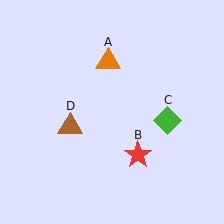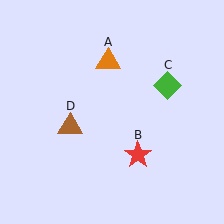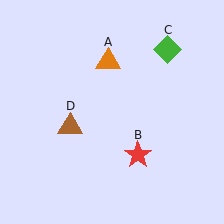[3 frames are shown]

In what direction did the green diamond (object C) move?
The green diamond (object C) moved up.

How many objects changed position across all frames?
1 object changed position: green diamond (object C).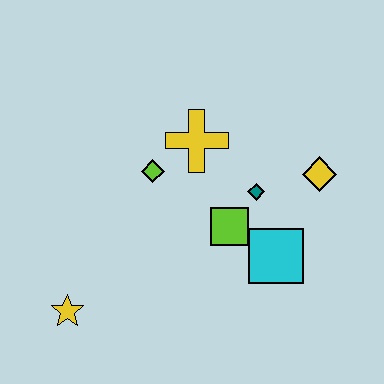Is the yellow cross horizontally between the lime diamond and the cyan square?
Yes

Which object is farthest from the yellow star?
The yellow diamond is farthest from the yellow star.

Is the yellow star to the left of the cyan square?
Yes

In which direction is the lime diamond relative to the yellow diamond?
The lime diamond is to the left of the yellow diamond.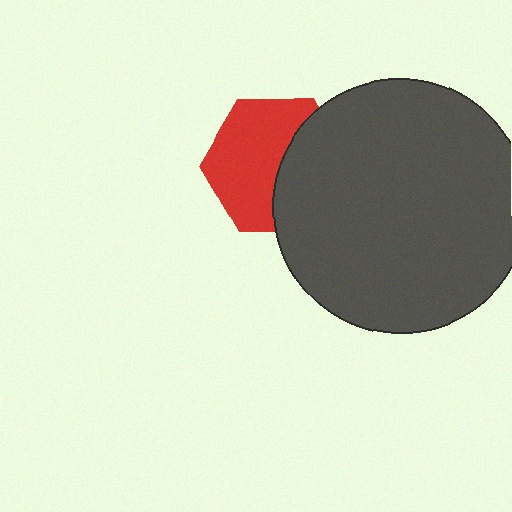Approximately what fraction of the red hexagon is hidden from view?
Roughly 41% of the red hexagon is hidden behind the dark gray circle.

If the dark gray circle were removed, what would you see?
You would see the complete red hexagon.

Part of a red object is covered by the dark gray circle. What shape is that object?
It is a hexagon.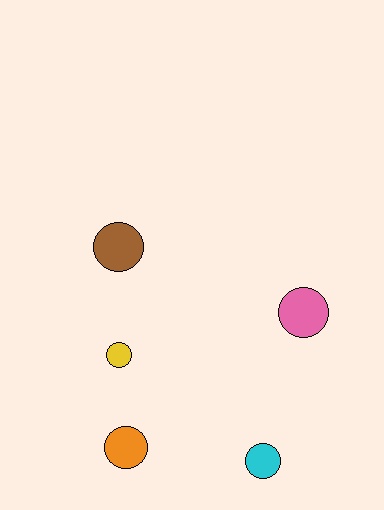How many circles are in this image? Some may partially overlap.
There are 5 circles.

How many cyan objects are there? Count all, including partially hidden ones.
There is 1 cyan object.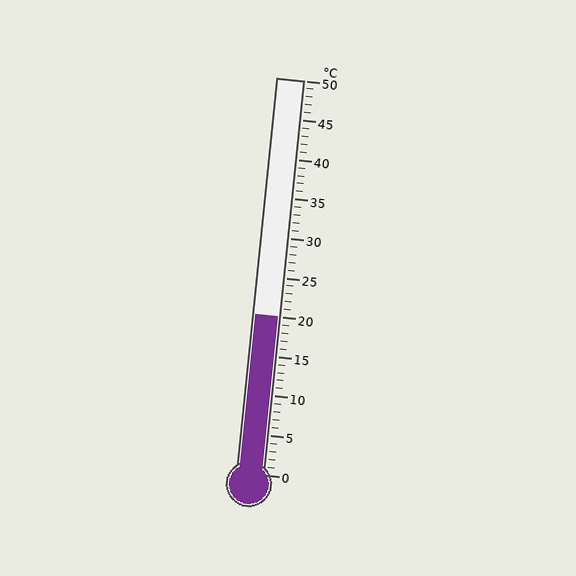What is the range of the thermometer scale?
The thermometer scale ranges from 0°C to 50°C.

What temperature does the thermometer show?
The thermometer shows approximately 20°C.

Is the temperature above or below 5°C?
The temperature is above 5°C.